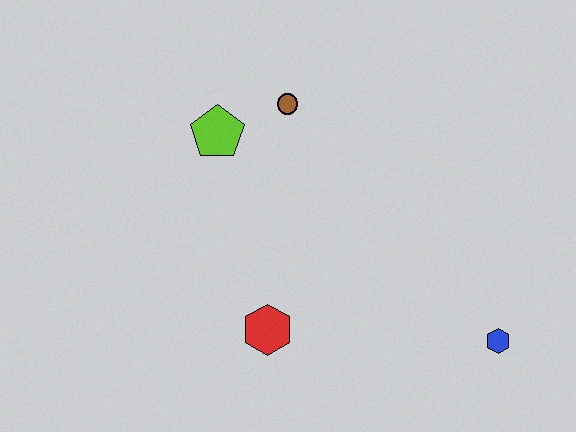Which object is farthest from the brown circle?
The blue hexagon is farthest from the brown circle.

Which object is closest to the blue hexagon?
The red hexagon is closest to the blue hexagon.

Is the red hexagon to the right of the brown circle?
No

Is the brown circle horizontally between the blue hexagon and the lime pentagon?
Yes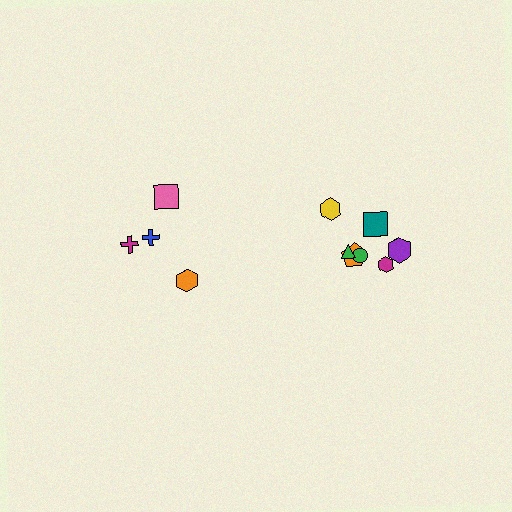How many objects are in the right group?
There are 7 objects.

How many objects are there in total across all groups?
There are 11 objects.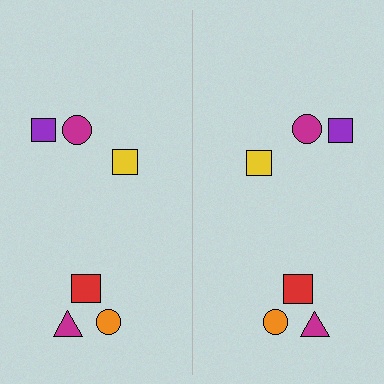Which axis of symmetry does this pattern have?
The pattern has a vertical axis of symmetry running through the center of the image.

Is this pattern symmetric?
Yes, this pattern has bilateral (reflection) symmetry.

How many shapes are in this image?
There are 12 shapes in this image.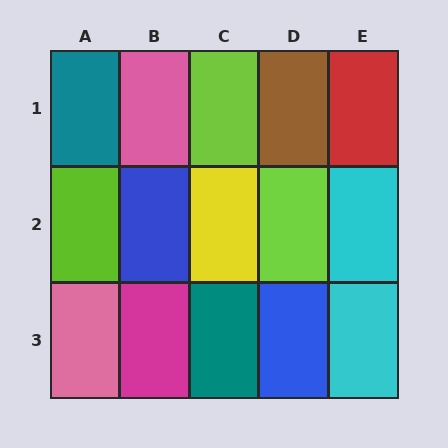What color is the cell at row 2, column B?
Blue.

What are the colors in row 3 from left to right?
Pink, magenta, teal, blue, cyan.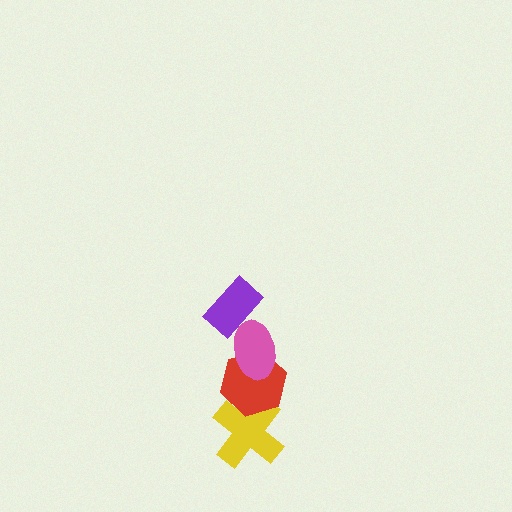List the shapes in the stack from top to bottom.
From top to bottom: the purple rectangle, the pink ellipse, the red hexagon, the yellow cross.